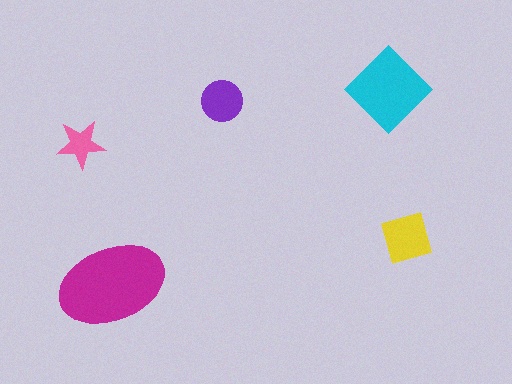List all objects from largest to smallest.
The magenta ellipse, the cyan diamond, the yellow square, the purple circle, the pink star.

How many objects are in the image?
There are 5 objects in the image.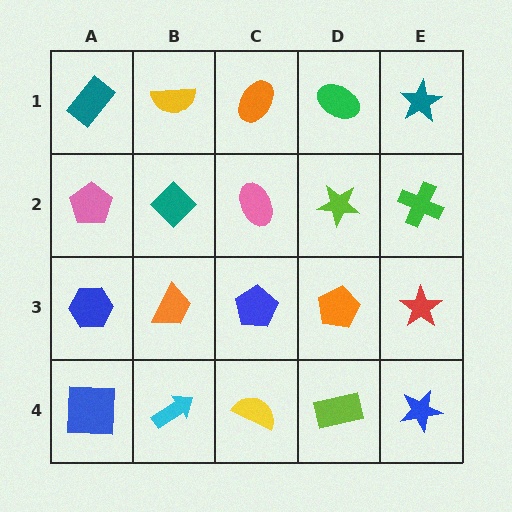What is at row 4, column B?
A cyan arrow.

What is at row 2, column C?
A pink ellipse.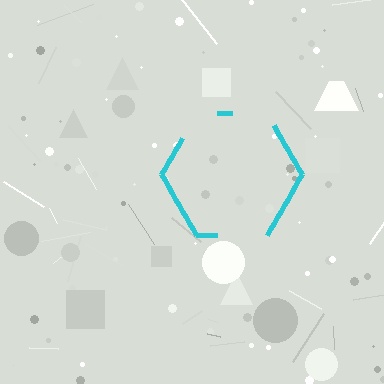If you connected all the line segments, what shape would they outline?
They would outline a hexagon.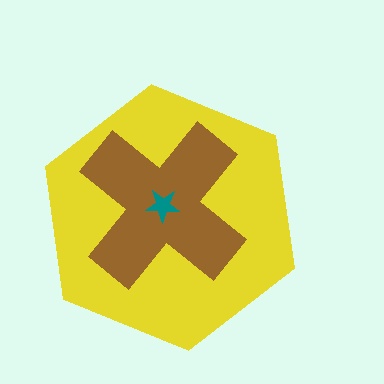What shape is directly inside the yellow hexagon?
The brown cross.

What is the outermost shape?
The yellow hexagon.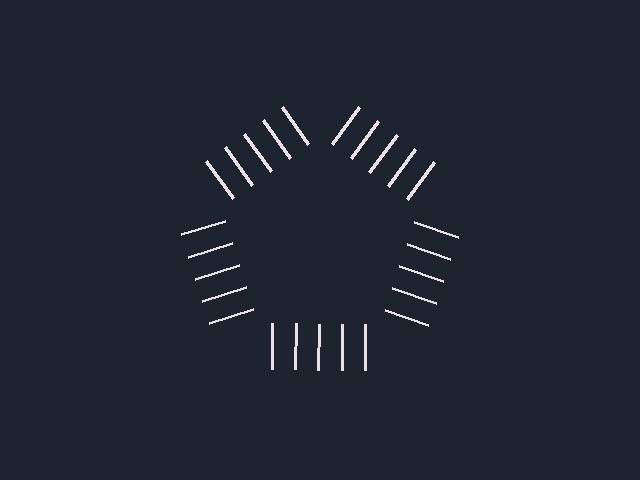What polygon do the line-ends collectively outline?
An illusory pentagon — the line segments terminate on its edges but no continuous stroke is drawn.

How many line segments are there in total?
25 — 5 along each of the 5 edges.